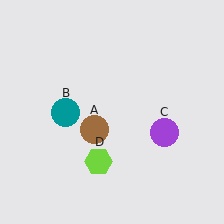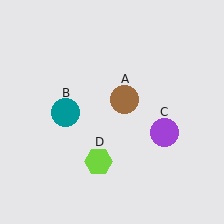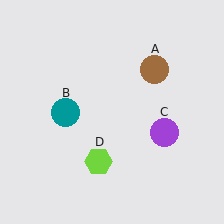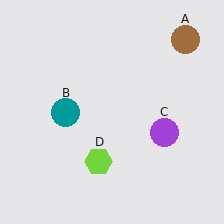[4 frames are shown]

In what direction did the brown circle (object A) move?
The brown circle (object A) moved up and to the right.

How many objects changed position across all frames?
1 object changed position: brown circle (object A).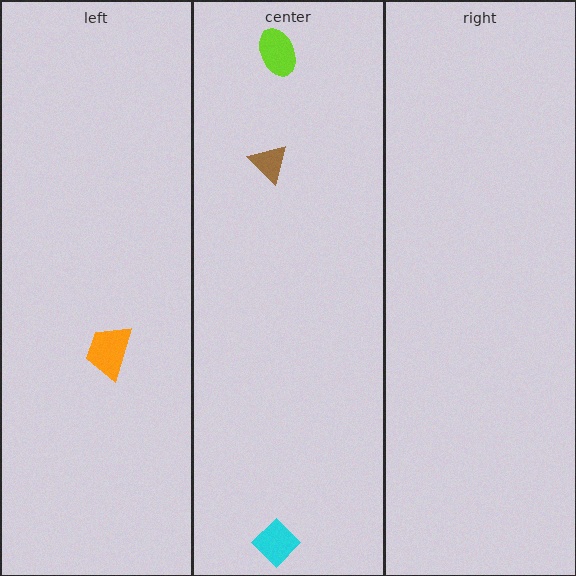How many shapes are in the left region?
1.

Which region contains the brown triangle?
The center region.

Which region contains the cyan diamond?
The center region.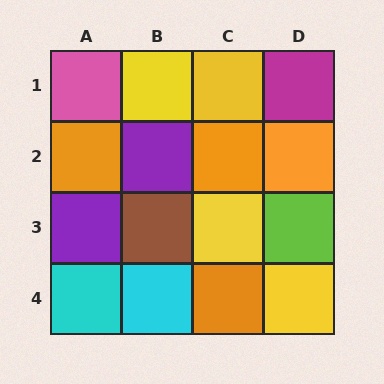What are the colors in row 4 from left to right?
Cyan, cyan, orange, yellow.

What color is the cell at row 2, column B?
Purple.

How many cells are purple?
2 cells are purple.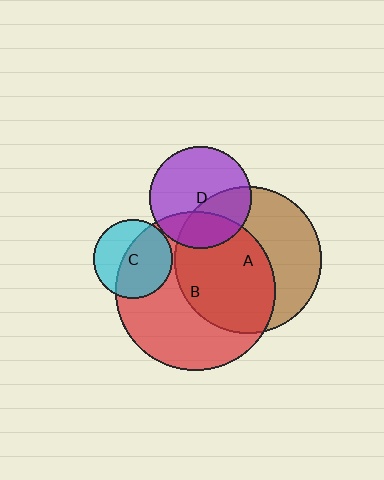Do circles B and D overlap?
Yes.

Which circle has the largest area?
Circle B (red).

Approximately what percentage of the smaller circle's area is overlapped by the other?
Approximately 25%.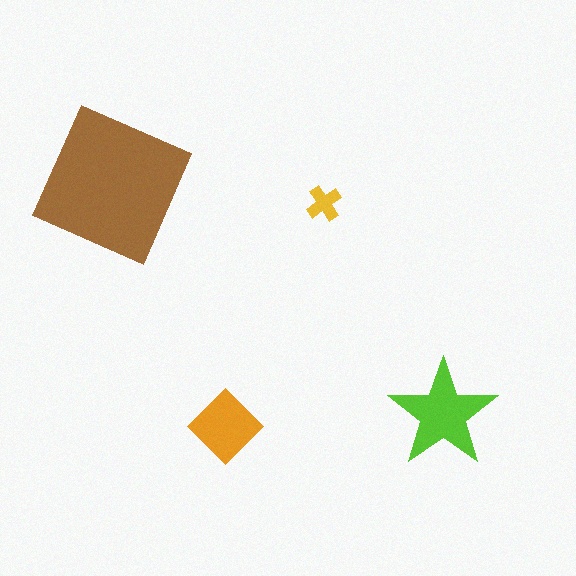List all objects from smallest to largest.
The yellow cross, the orange diamond, the lime star, the brown square.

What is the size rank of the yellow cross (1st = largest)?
4th.